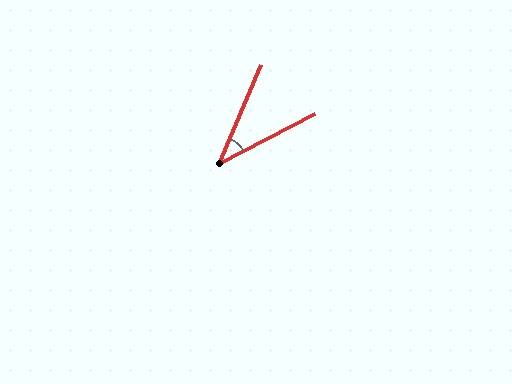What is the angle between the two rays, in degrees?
Approximately 39 degrees.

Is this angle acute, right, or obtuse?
It is acute.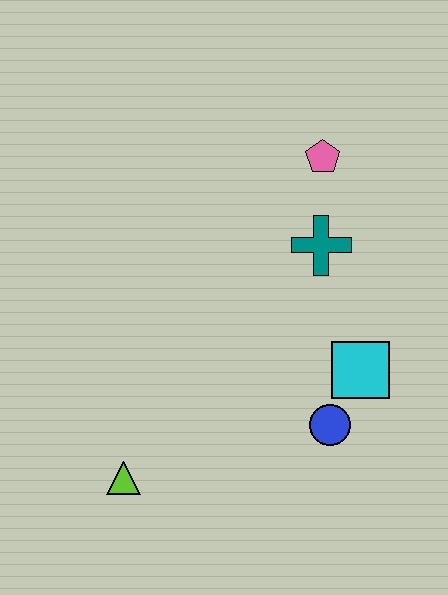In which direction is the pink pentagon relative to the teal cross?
The pink pentagon is above the teal cross.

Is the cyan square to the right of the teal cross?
Yes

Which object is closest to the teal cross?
The pink pentagon is closest to the teal cross.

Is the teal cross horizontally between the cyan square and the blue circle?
No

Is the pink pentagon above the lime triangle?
Yes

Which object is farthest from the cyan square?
The lime triangle is farthest from the cyan square.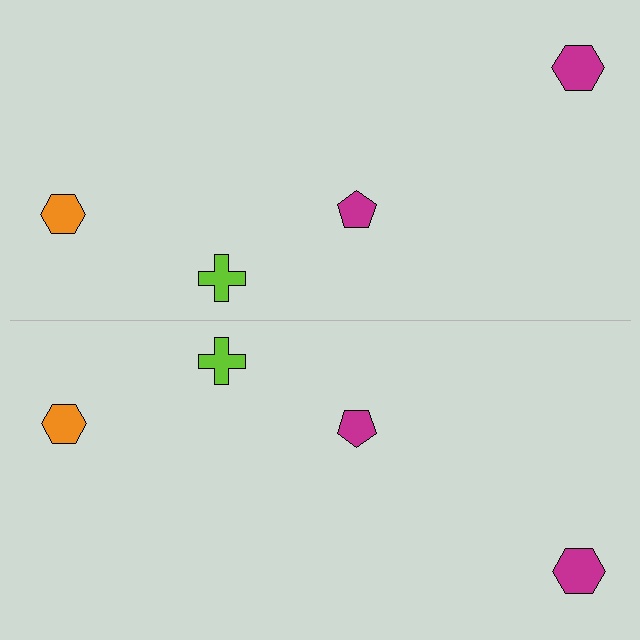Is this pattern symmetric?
Yes, this pattern has bilateral (reflection) symmetry.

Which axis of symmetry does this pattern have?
The pattern has a horizontal axis of symmetry running through the center of the image.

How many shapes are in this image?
There are 8 shapes in this image.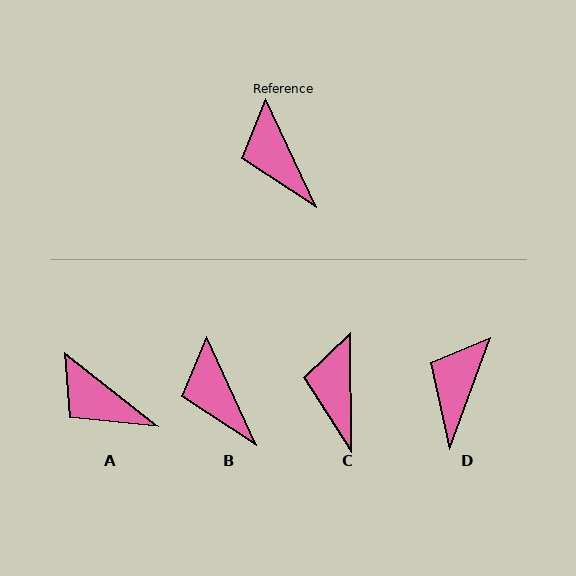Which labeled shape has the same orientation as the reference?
B.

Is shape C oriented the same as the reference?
No, it is off by about 24 degrees.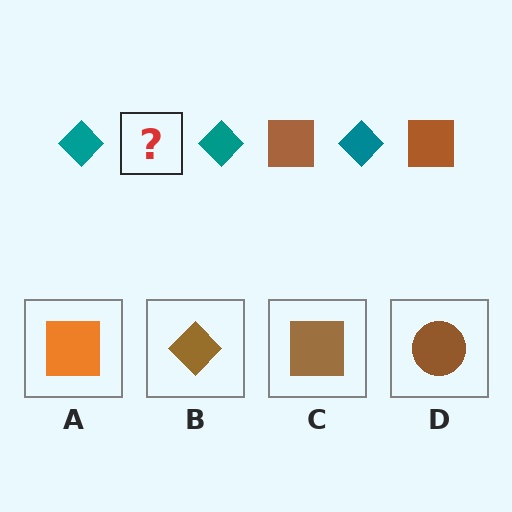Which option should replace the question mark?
Option C.